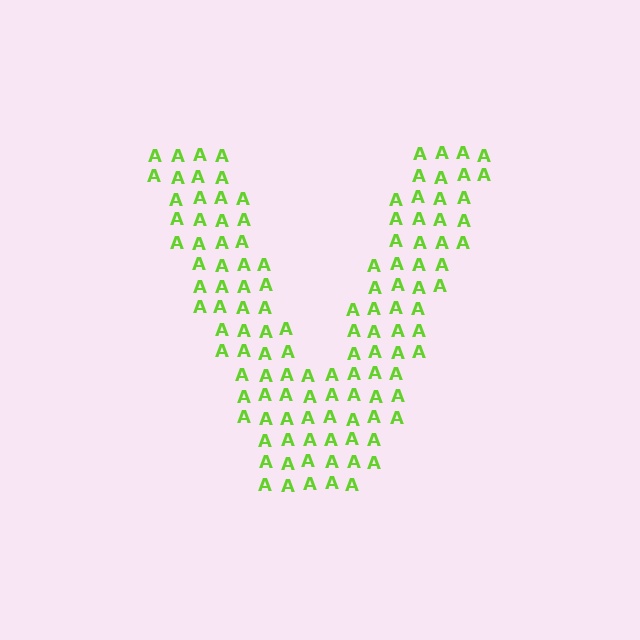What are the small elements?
The small elements are letter A's.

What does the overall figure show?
The overall figure shows the letter V.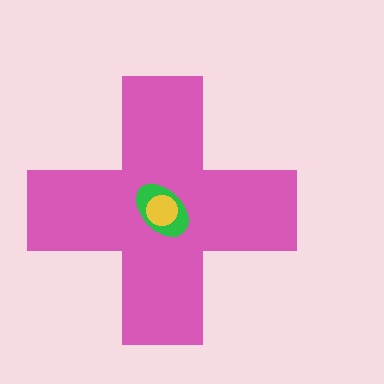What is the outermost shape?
The pink cross.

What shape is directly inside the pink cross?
The green ellipse.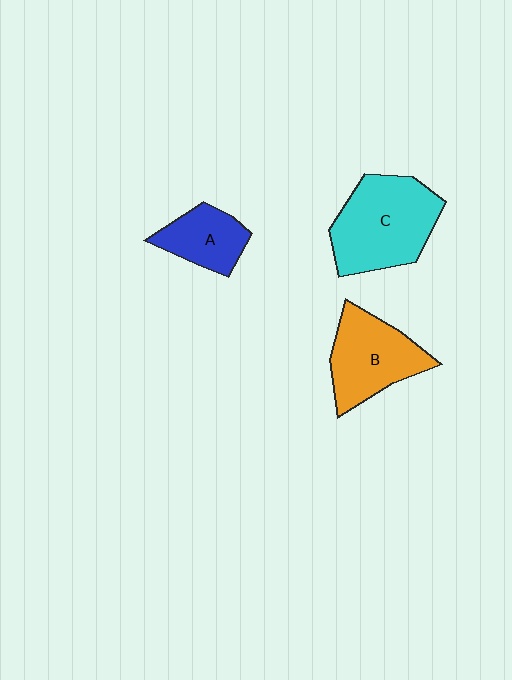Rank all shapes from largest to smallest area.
From largest to smallest: C (cyan), B (orange), A (blue).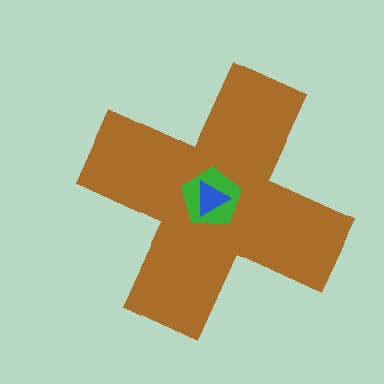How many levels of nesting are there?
3.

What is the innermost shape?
The blue triangle.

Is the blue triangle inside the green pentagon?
Yes.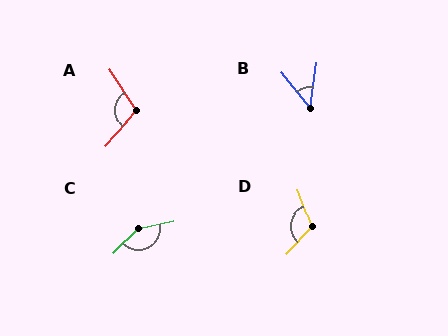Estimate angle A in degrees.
Approximately 105 degrees.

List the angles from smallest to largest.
B (46°), A (105°), D (117°), C (147°).